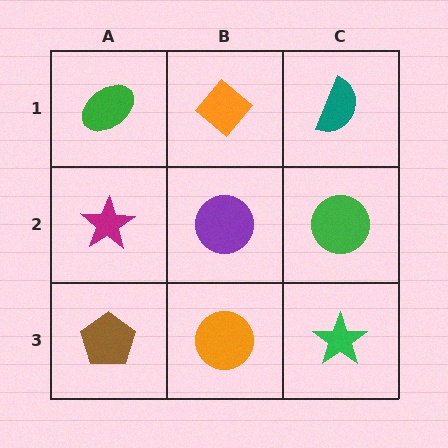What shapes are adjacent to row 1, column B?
A purple circle (row 2, column B), a green ellipse (row 1, column A), a teal semicircle (row 1, column C).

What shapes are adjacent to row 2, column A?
A green ellipse (row 1, column A), a brown pentagon (row 3, column A), a purple circle (row 2, column B).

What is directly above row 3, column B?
A purple circle.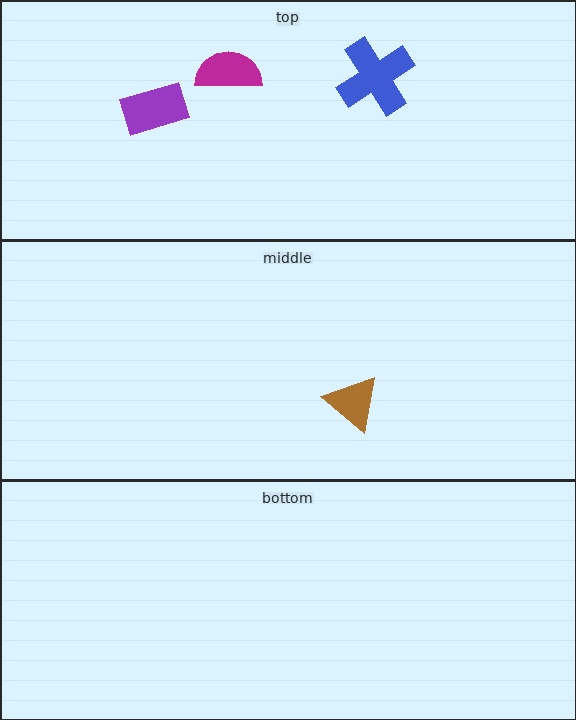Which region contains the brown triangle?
The middle region.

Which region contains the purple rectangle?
The top region.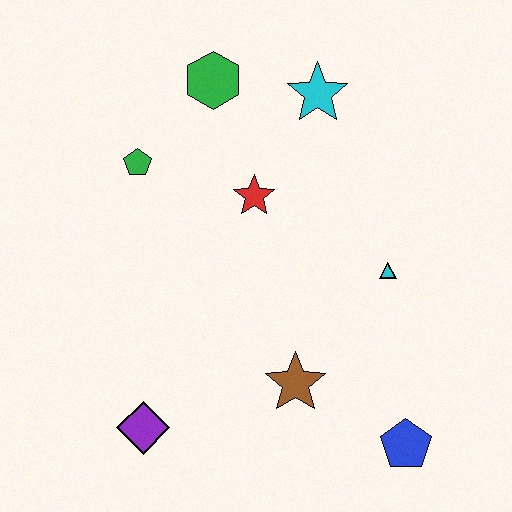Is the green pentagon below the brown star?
No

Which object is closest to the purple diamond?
The brown star is closest to the purple diamond.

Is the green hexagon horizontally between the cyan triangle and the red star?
No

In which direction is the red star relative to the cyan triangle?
The red star is to the left of the cyan triangle.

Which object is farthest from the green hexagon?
The blue pentagon is farthest from the green hexagon.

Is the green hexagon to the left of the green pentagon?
No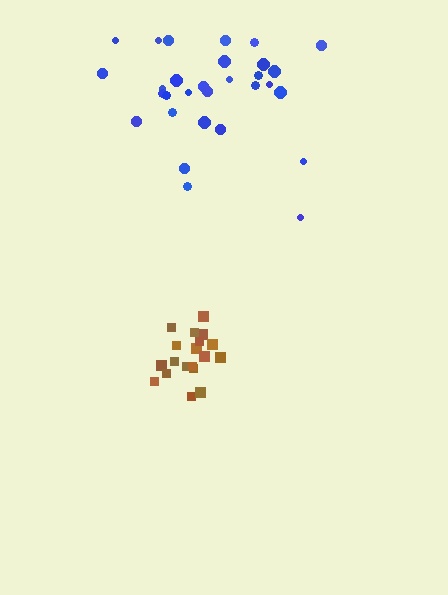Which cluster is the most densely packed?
Brown.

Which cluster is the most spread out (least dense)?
Blue.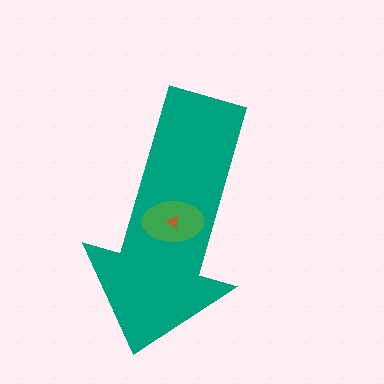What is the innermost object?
The brown triangle.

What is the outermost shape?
The teal arrow.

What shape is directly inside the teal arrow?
The green ellipse.